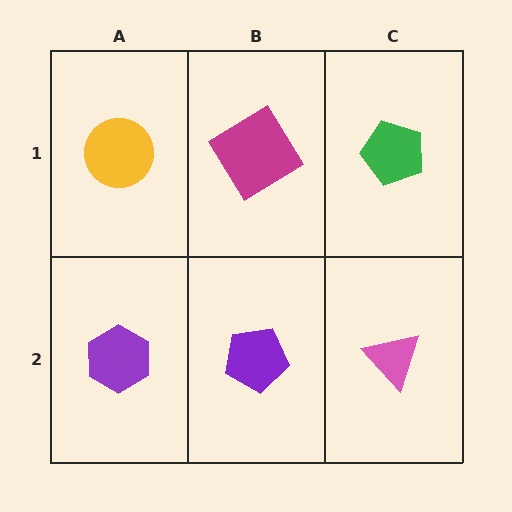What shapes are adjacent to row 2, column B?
A magenta diamond (row 1, column B), a purple hexagon (row 2, column A), a pink triangle (row 2, column C).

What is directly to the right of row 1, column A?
A magenta diamond.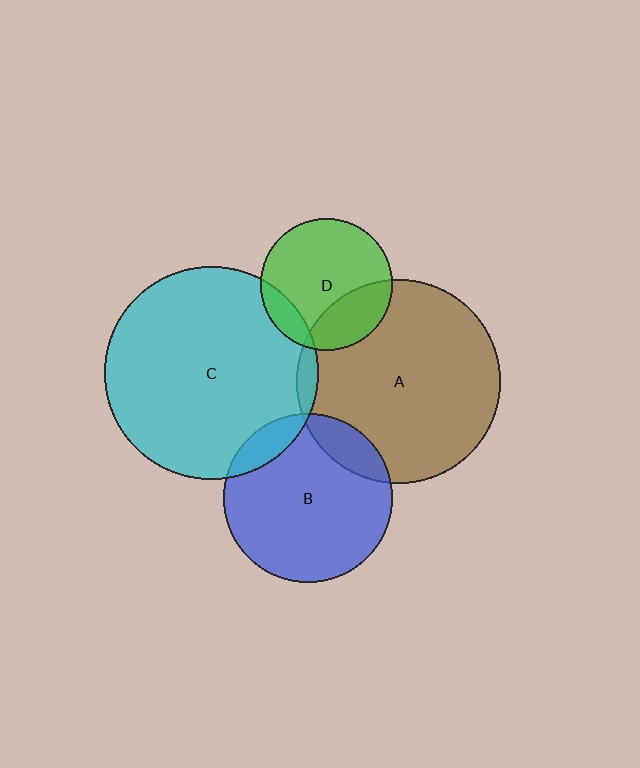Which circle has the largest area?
Circle C (cyan).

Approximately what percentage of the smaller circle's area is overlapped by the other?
Approximately 10%.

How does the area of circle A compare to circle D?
Approximately 2.4 times.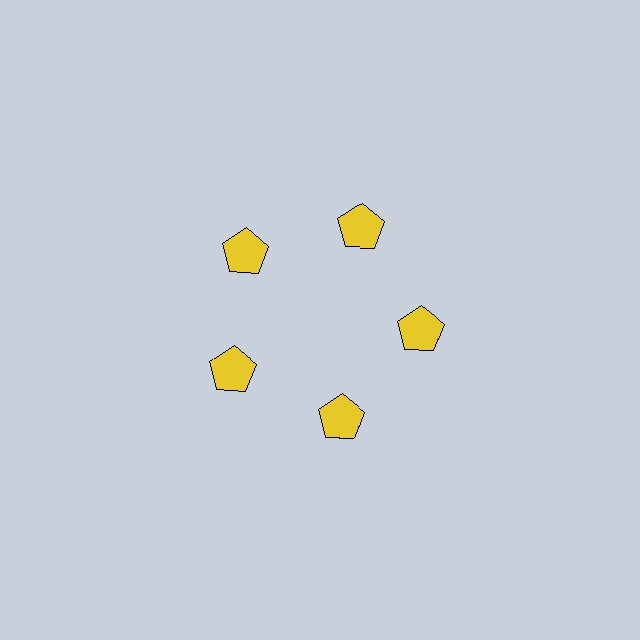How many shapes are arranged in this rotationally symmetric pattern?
There are 5 shapes, arranged in 5 groups of 1.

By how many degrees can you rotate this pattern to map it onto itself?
The pattern maps onto itself every 72 degrees of rotation.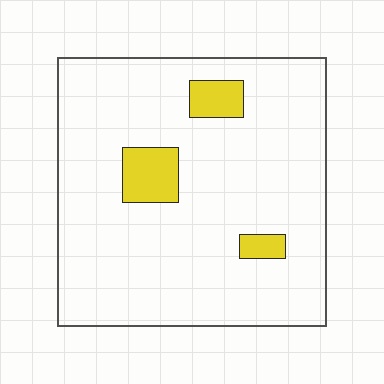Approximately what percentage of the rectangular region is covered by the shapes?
Approximately 10%.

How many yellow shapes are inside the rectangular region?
3.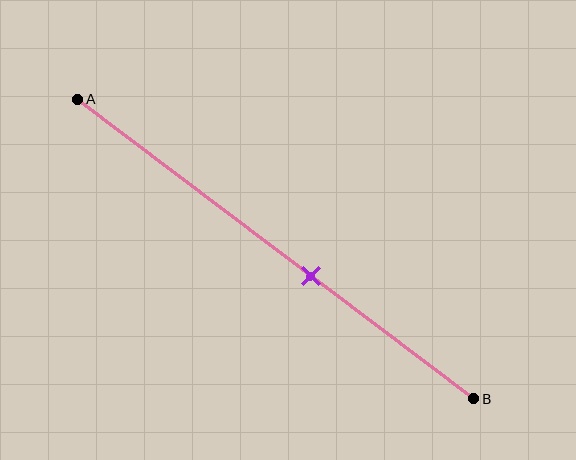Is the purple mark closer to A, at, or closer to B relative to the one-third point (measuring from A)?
The purple mark is closer to point B than the one-third point of segment AB.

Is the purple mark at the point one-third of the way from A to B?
No, the mark is at about 60% from A, not at the 33% one-third point.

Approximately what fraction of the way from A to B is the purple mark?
The purple mark is approximately 60% of the way from A to B.